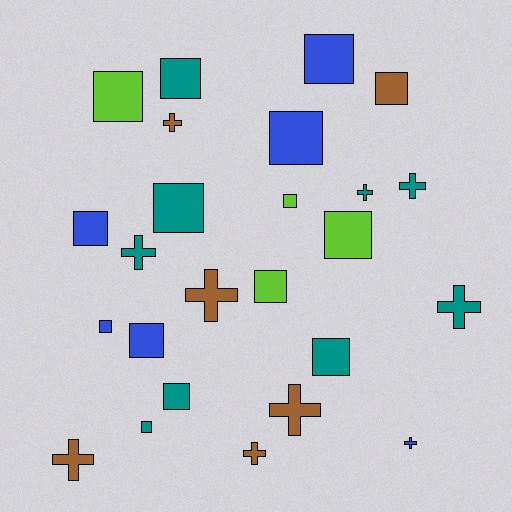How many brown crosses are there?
There are 5 brown crosses.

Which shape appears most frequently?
Square, with 15 objects.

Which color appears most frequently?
Teal, with 9 objects.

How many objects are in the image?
There are 25 objects.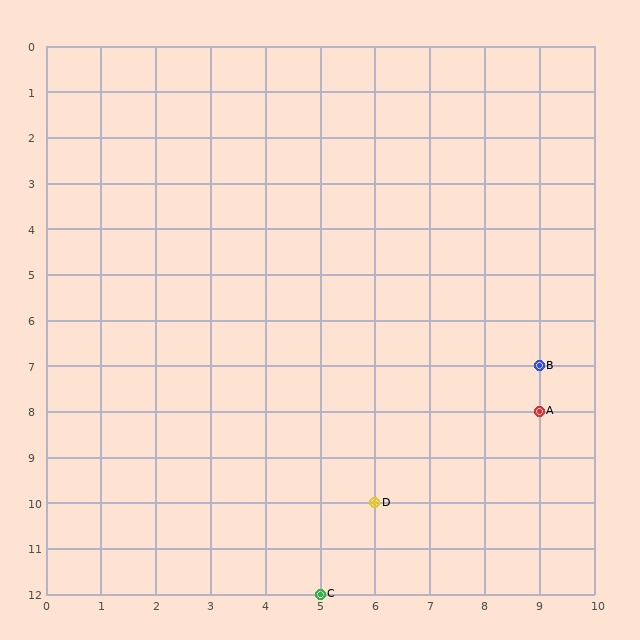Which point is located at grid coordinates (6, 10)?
Point D is at (6, 10).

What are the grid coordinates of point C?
Point C is at grid coordinates (5, 12).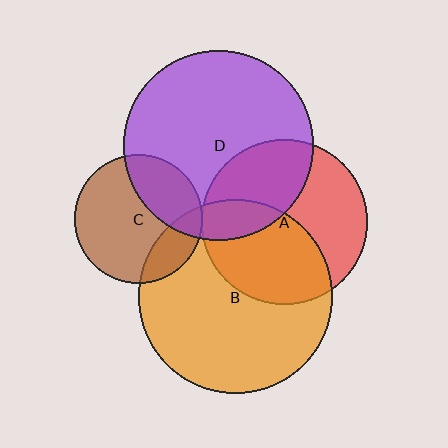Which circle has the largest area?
Circle B (orange).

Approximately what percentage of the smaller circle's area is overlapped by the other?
Approximately 5%.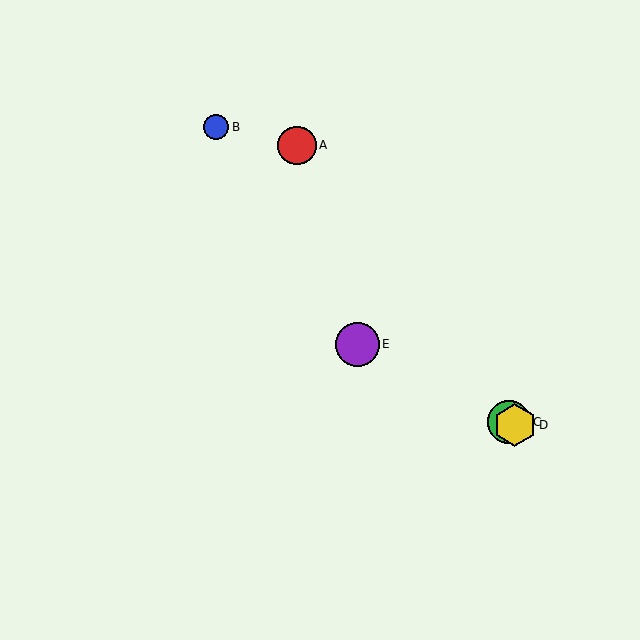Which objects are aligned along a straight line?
Objects C, D, E are aligned along a straight line.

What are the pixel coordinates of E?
Object E is at (357, 344).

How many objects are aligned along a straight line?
3 objects (C, D, E) are aligned along a straight line.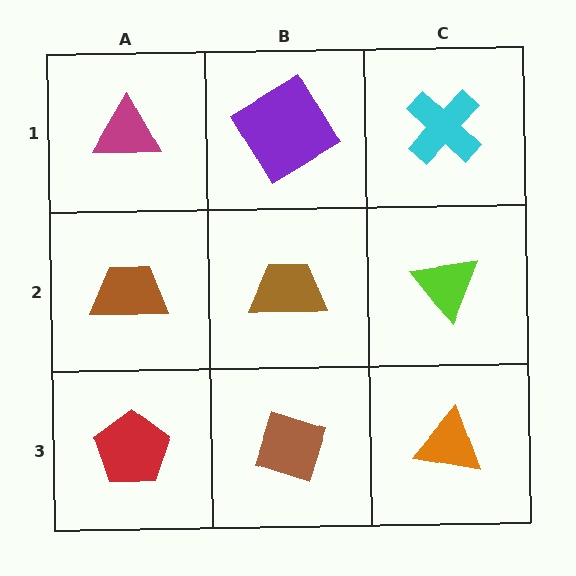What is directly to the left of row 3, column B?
A red pentagon.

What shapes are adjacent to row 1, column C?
A lime triangle (row 2, column C), a purple diamond (row 1, column B).